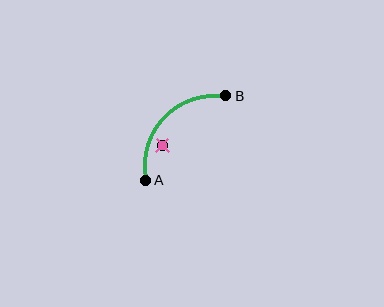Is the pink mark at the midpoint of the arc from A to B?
No — the pink mark does not lie on the arc at all. It sits slightly inside the curve.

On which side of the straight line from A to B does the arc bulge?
The arc bulges above and to the left of the straight line connecting A and B.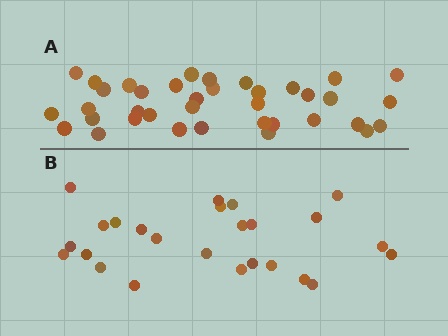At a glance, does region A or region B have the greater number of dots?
Region A (the top region) has more dots.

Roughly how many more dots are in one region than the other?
Region A has roughly 12 or so more dots than region B.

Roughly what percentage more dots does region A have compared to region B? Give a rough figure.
About 50% more.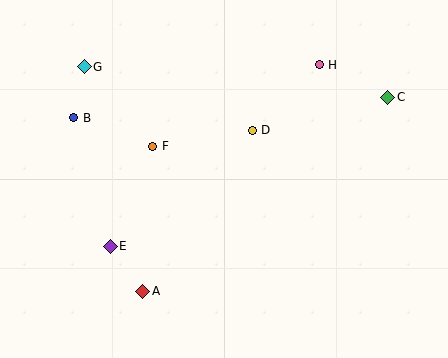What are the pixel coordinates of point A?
Point A is at (143, 291).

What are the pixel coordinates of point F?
Point F is at (153, 146).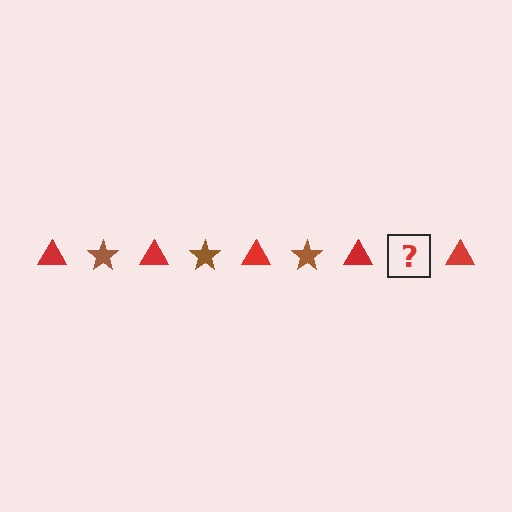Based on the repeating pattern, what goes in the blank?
The blank should be a brown star.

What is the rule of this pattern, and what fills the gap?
The rule is that the pattern alternates between red triangle and brown star. The gap should be filled with a brown star.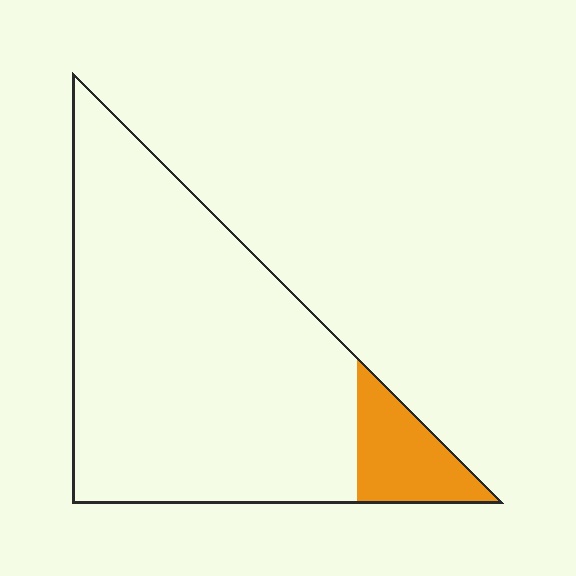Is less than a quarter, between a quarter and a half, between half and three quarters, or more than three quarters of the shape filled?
Less than a quarter.